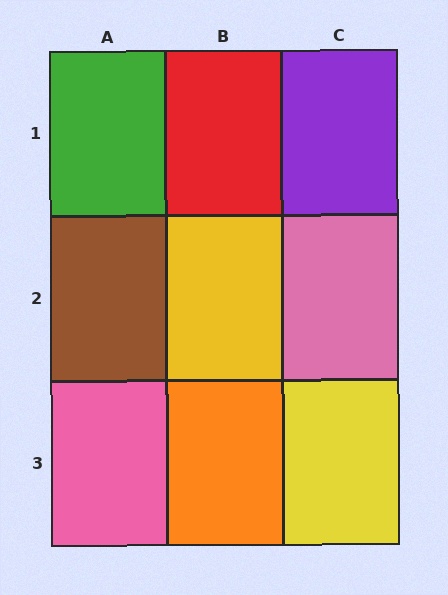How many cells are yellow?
2 cells are yellow.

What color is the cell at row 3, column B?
Orange.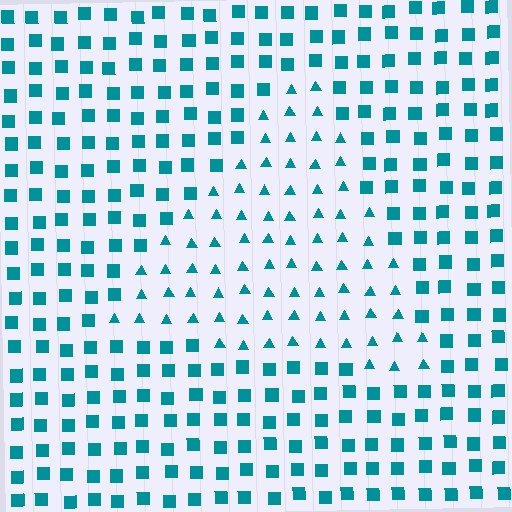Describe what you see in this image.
The image is filled with small teal elements arranged in a uniform grid. A triangle-shaped region contains triangles, while the surrounding area contains squares. The boundary is defined purely by the change in element shape.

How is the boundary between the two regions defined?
The boundary is defined by a change in element shape: triangles inside vs. squares outside. All elements share the same color and spacing.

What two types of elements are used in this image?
The image uses triangles inside the triangle region and squares outside it.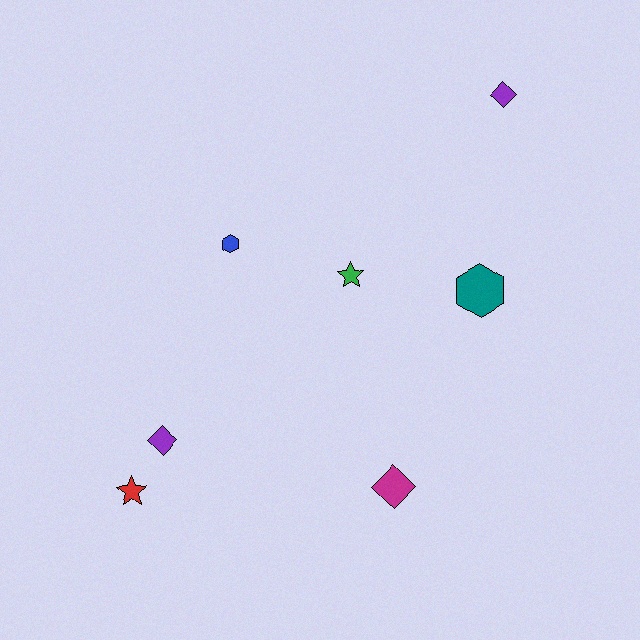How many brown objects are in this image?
There are no brown objects.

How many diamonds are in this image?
There are 3 diamonds.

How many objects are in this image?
There are 7 objects.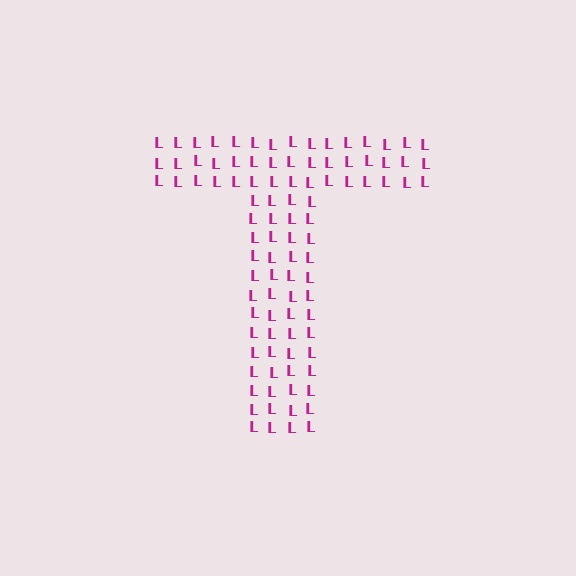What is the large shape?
The large shape is the letter T.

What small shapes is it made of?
It is made of small letter L's.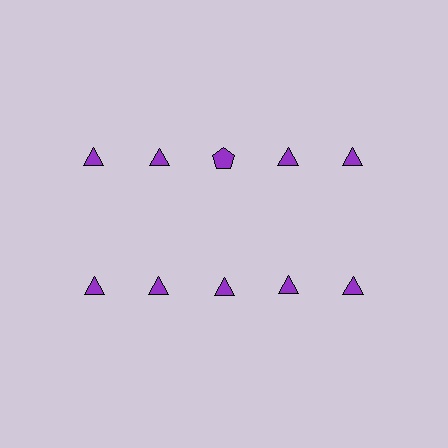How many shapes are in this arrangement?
There are 10 shapes arranged in a grid pattern.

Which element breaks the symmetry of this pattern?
The purple pentagon in the top row, center column breaks the symmetry. All other shapes are purple triangles.